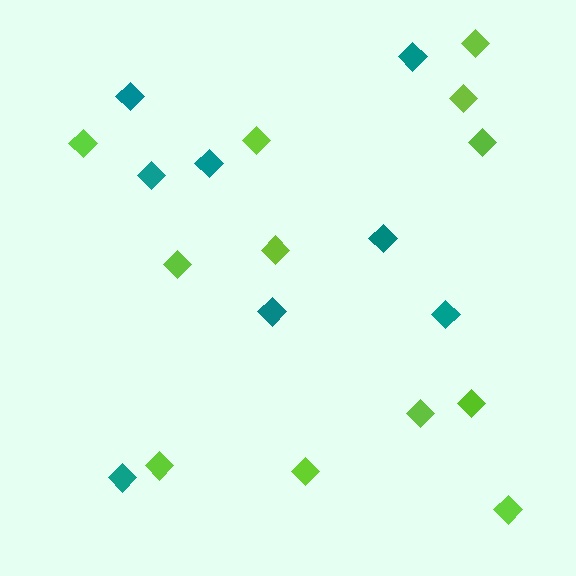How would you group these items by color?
There are 2 groups: one group of teal diamonds (8) and one group of lime diamonds (12).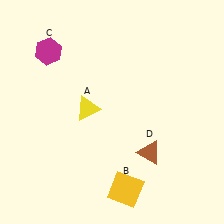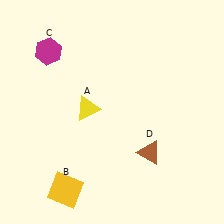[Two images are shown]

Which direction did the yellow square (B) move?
The yellow square (B) moved left.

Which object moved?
The yellow square (B) moved left.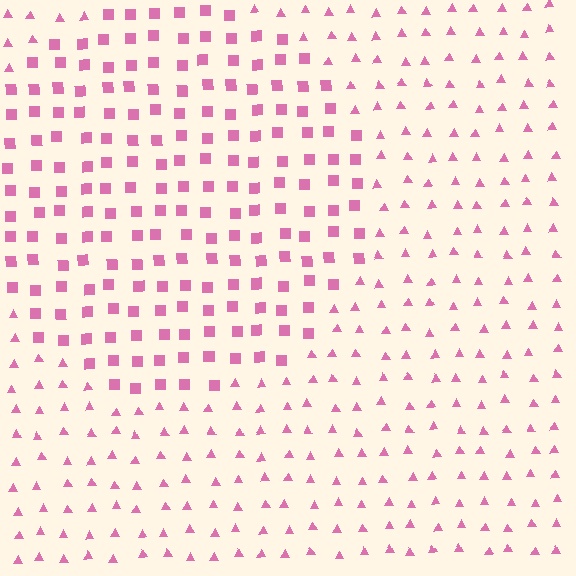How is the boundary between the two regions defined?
The boundary is defined by a change in element shape: squares inside vs. triangles outside. All elements share the same color and spacing.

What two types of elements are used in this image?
The image uses squares inside the circle region and triangles outside it.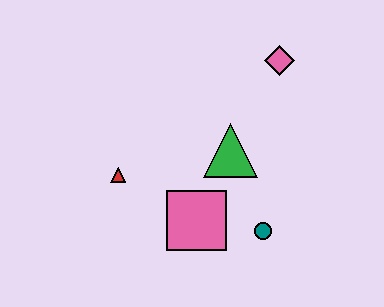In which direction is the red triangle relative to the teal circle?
The red triangle is to the left of the teal circle.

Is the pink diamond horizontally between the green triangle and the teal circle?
No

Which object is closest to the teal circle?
The pink square is closest to the teal circle.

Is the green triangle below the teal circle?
No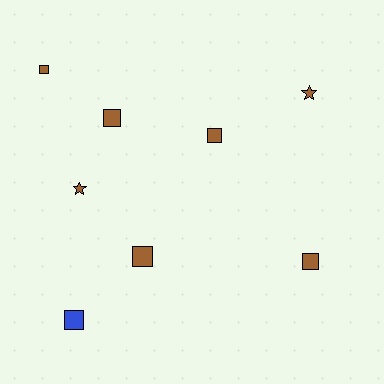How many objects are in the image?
There are 8 objects.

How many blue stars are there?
There are no blue stars.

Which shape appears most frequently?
Square, with 6 objects.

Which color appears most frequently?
Brown, with 7 objects.